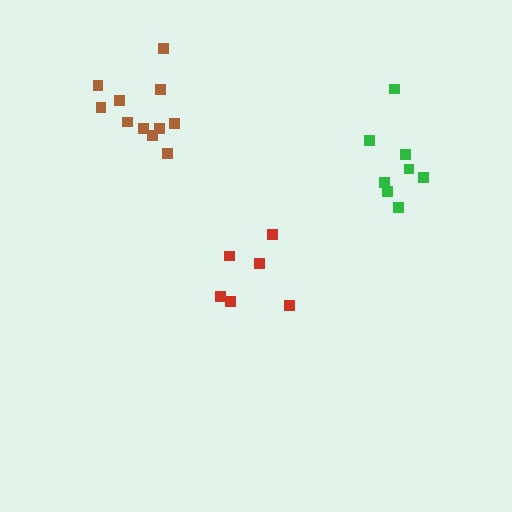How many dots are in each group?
Group 1: 11 dots, Group 2: 6 dots, Group 3: 8 dots (25 total).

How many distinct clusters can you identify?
There are 3 distinct clusters.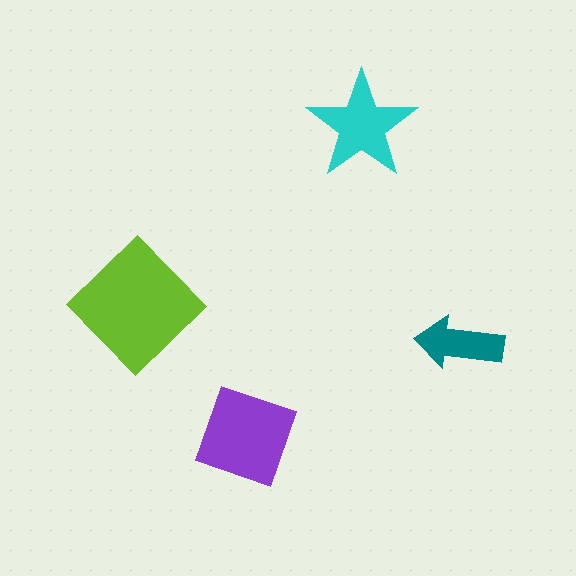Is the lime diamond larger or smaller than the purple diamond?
Larger.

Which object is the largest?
The lime diamond.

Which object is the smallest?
The teal arrow.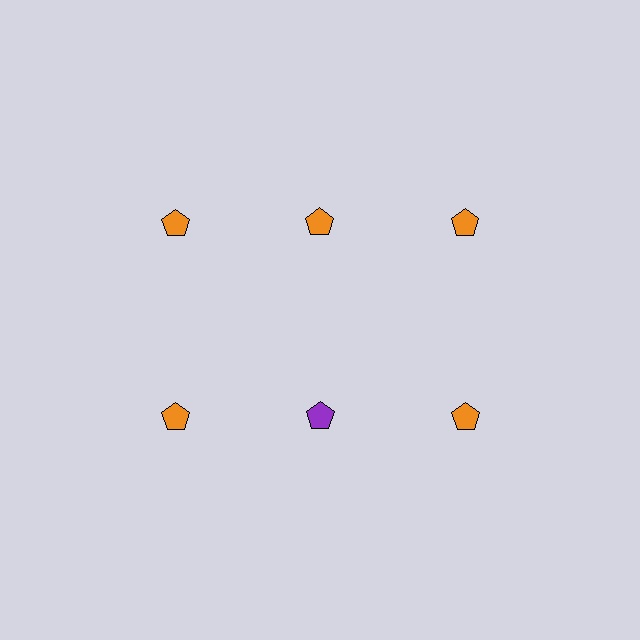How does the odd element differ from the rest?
It has a different color: purple instead of orange.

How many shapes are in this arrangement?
There are 6 shapes arranged in a grid pattern.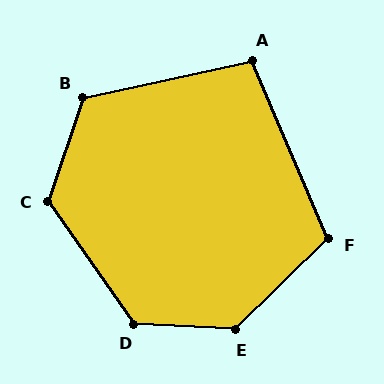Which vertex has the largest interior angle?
E, at approximately 132 degrees.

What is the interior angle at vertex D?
Approximately 128 degrees (obtuse).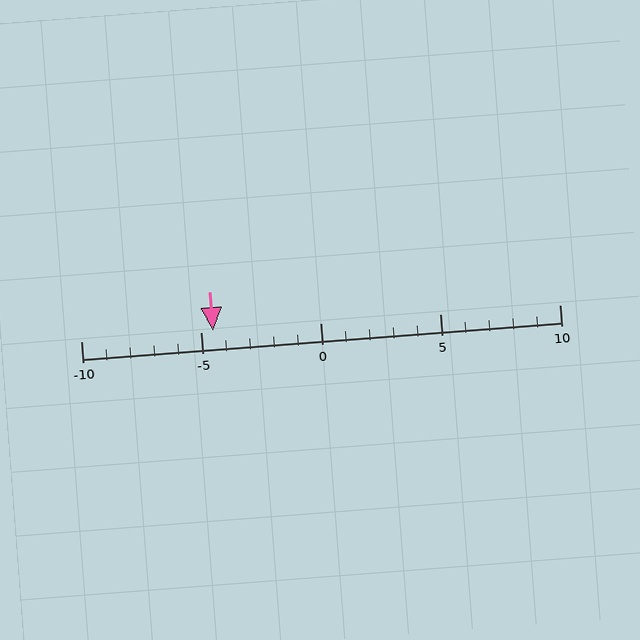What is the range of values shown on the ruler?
The ruler shows values from -10 to 10.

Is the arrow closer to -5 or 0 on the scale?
The arrow is closer to -5.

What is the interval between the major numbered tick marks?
The major tick marks are spaced 5 units apart.